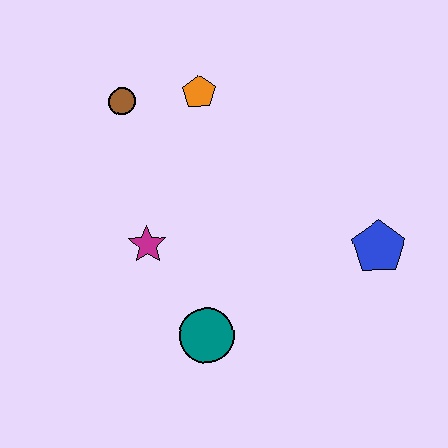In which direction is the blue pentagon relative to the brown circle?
The blue pentagon is to the right of the brown circle.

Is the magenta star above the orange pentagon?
No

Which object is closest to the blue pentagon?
The teal circle is closest to the blue pentagon.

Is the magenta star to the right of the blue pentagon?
No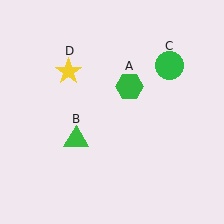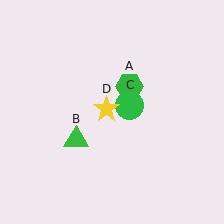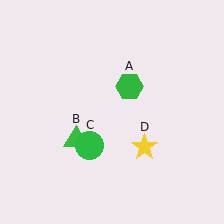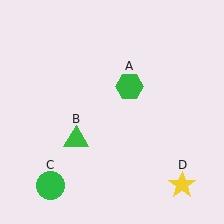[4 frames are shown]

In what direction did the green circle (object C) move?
The green circle (object C) moved down and to the left.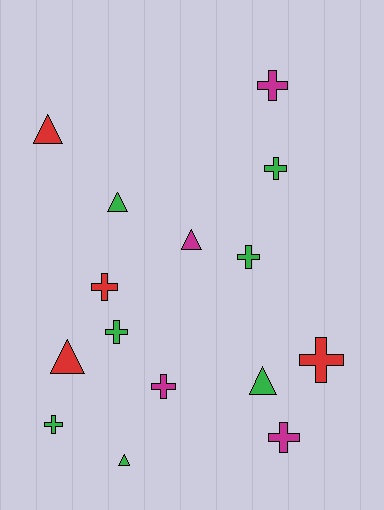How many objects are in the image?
There are 15 objects.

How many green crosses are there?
There are 4 green crosses.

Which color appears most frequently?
Green, with 7 objects.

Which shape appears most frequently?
Cross, with 9 objects.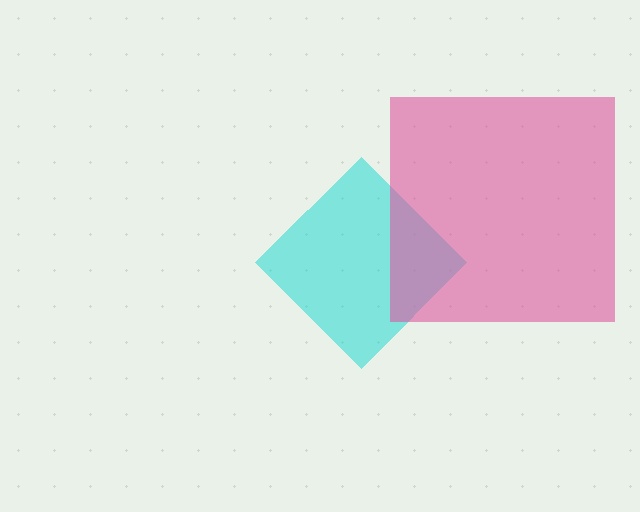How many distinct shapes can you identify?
There are 2 distinct shapes: a cyan diamond, a pink square.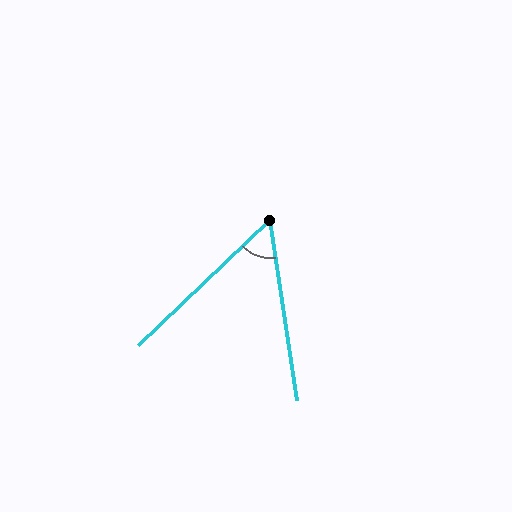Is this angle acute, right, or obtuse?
It is acute.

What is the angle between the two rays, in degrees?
Approximately 55 degrees.